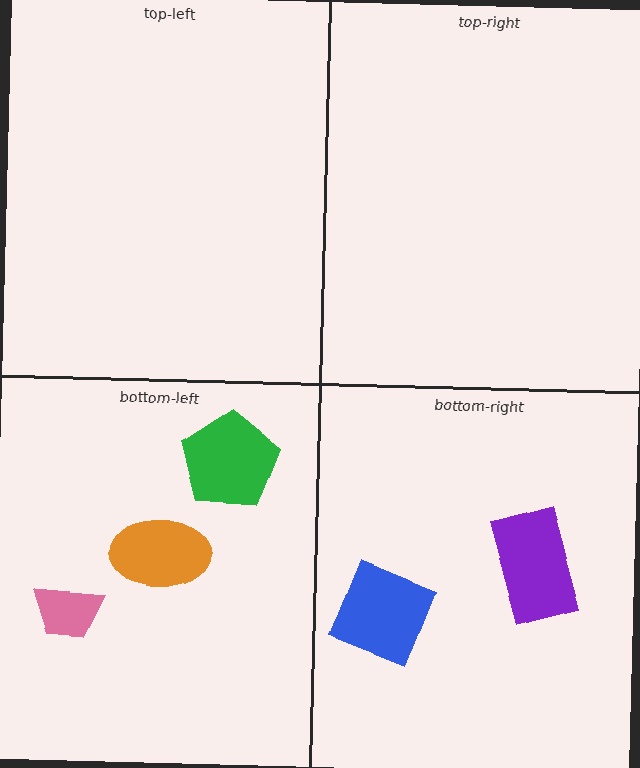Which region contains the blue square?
The bottom-right region.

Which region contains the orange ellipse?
The bottom-left region.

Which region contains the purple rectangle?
The bottom-right region.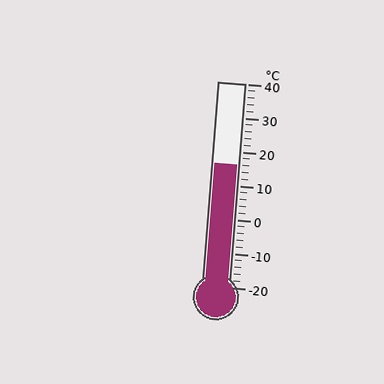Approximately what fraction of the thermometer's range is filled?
The thermometer is filled to approximately 60% of its range.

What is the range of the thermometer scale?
The thermometer scale ranges from -20°C to 40°C.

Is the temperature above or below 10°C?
The temperature is above 10°C.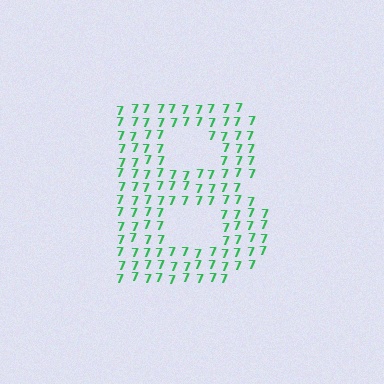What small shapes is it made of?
It is made of small digit 7's.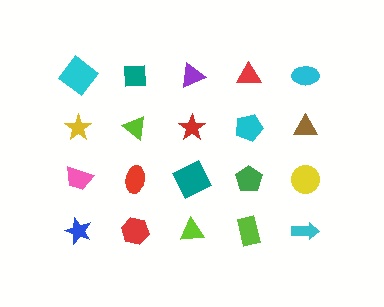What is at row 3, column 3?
A teal square.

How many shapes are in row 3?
5 shapes.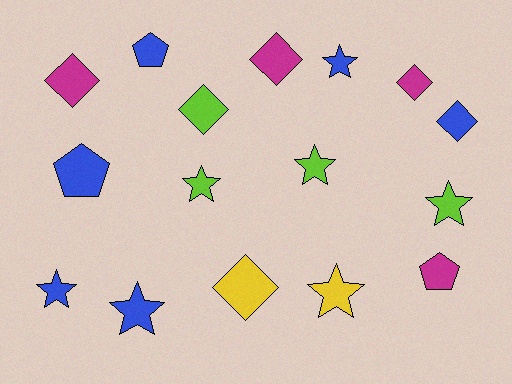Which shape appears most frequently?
Star, with 7 objects.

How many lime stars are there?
There are 3 lime stars.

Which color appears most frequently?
Blue, with 6 objects.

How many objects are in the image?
There are 16 objects.